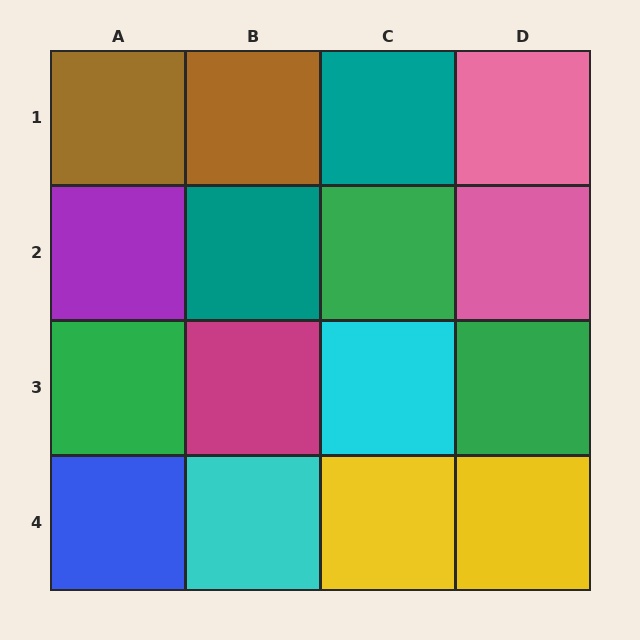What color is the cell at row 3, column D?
Green.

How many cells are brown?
2 cells are brown.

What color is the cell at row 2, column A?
Purple.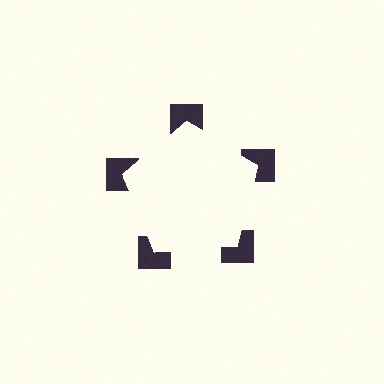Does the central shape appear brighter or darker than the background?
It typically appears slightly brighter than the background, even though no actual brightness change is drawn.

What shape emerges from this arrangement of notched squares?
An illusory pentagon — its edges are inferred from the aligned wedge cuts in the notched squares, not physically drawn.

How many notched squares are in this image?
There are 5 — one at each vertex of the illusory pentagon.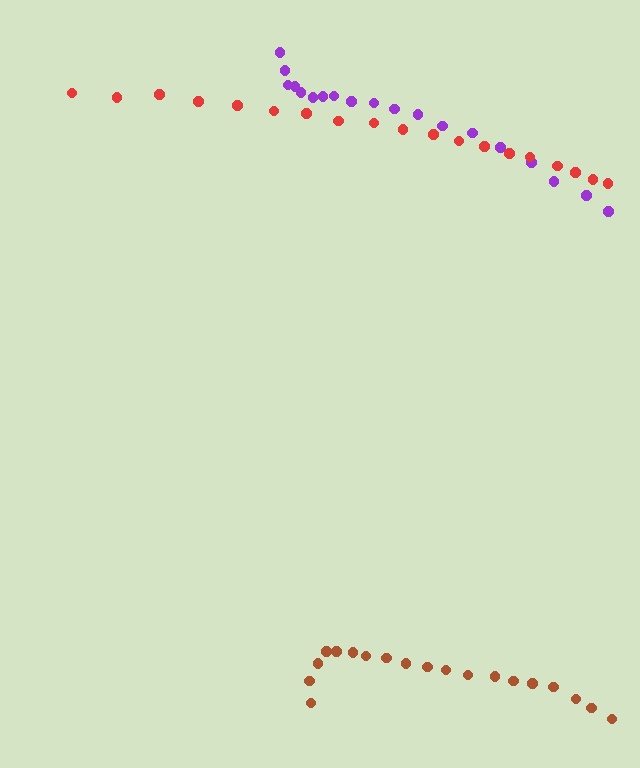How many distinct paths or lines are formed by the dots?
There are 3 distinct paths.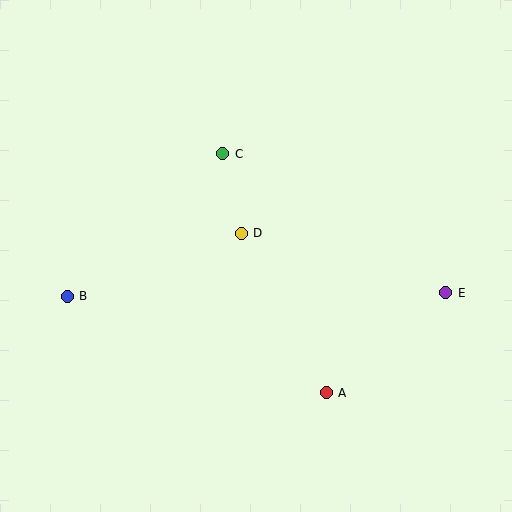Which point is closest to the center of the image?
Point D at (241, 233) is closest to the center.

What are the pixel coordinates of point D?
Point D is at (241, 233).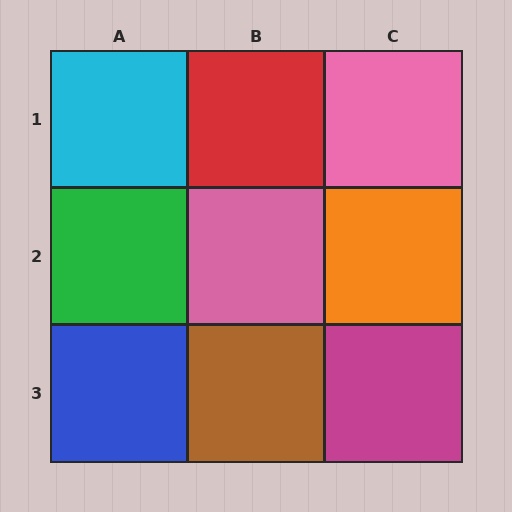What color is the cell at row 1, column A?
Cyan.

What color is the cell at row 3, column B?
Brown.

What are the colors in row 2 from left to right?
Green, pink, orange.